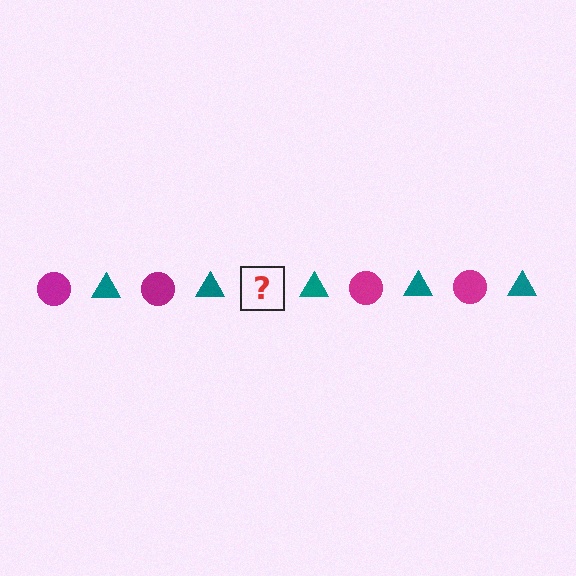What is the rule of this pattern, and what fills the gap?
The rule is that the pattern alternates between magenta circle and teal triangle. The gap should be filled with a magenta circle.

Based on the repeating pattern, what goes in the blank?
The blank should be a magenta circle.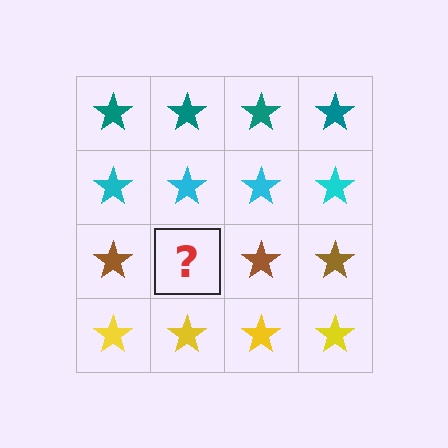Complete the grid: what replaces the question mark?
The question mark should be replaced with a brown star.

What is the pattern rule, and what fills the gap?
The rule is that each row has a consistent color. The gap should be filled with a brown star.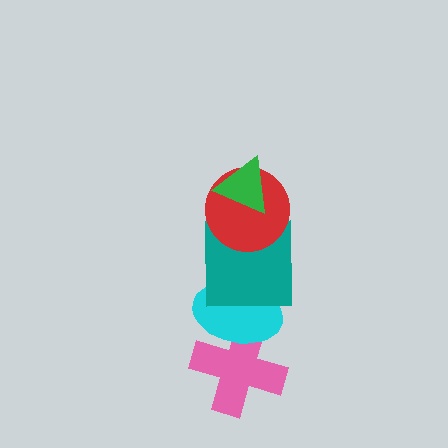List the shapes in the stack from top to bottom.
From top to bottom: the green triangle, the red circle, the teal square, the cyan ellipse, the pink cross.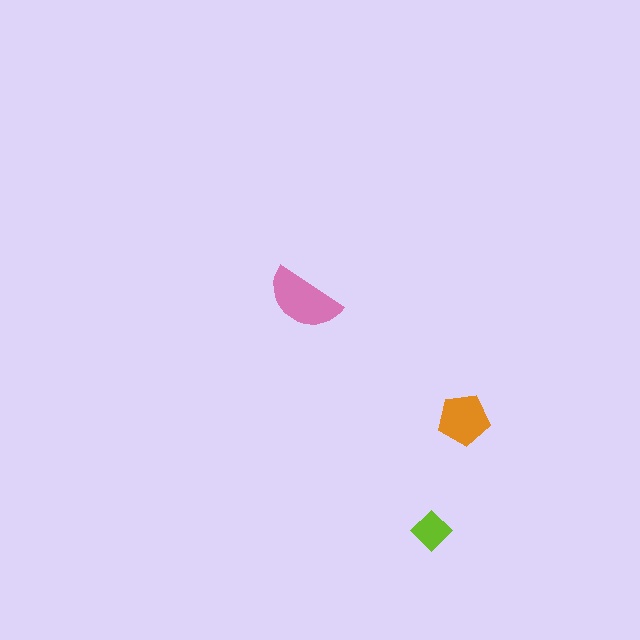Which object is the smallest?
The lime diamond.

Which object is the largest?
The pink semicircle.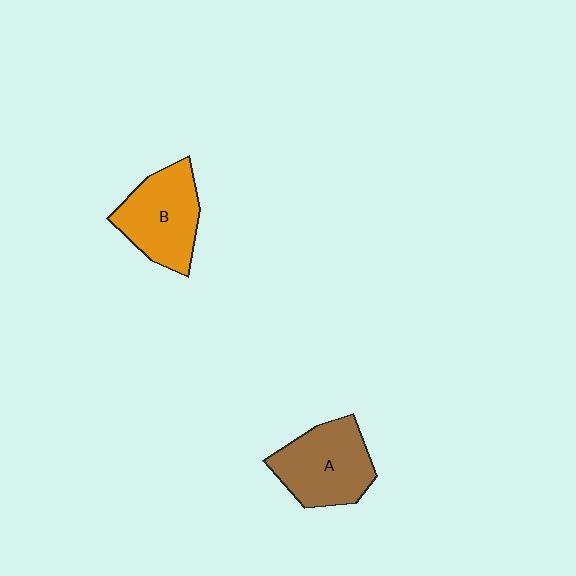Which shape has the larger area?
Shape A (brown).